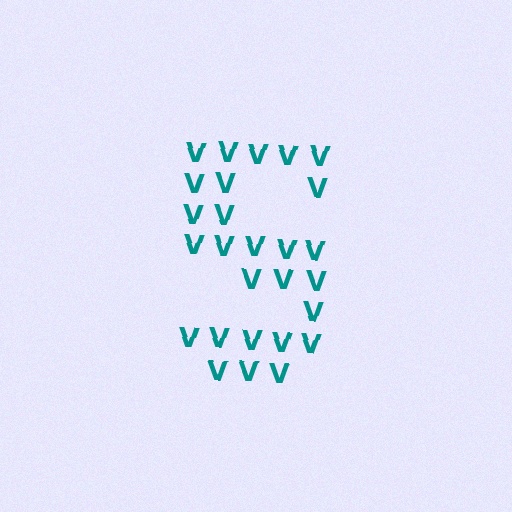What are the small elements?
The small elements are letter V's.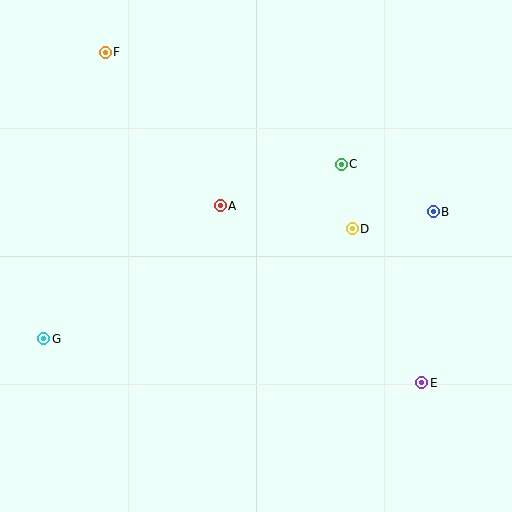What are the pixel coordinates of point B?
Point B is at (433, 212).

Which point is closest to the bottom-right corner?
Point E is closest to the bottom-right corner.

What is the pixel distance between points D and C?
The distance between D and C is 65 pixels.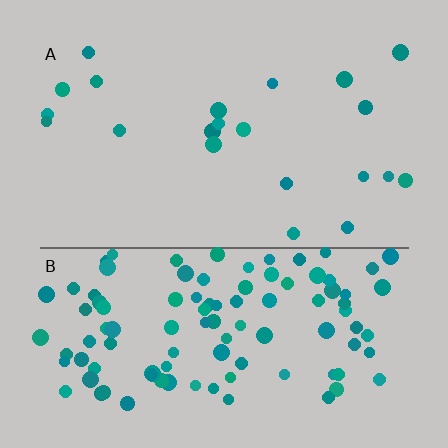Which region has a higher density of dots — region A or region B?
B (the bottom).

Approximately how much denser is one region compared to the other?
Approximately 4.9× — region B over region A.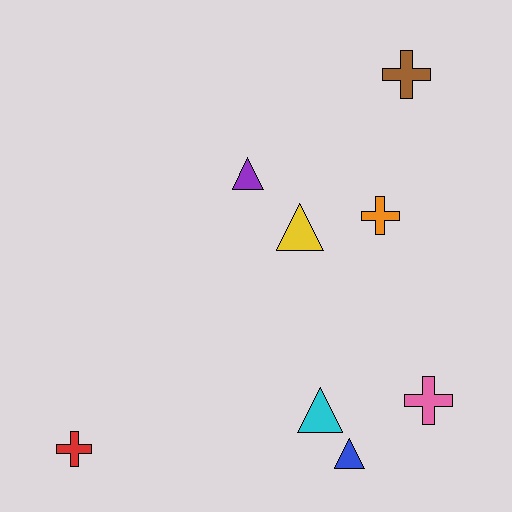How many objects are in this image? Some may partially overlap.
There are 8 objects.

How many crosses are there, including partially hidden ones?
There are 4 crosses.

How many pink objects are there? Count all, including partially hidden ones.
There is 1 pink object.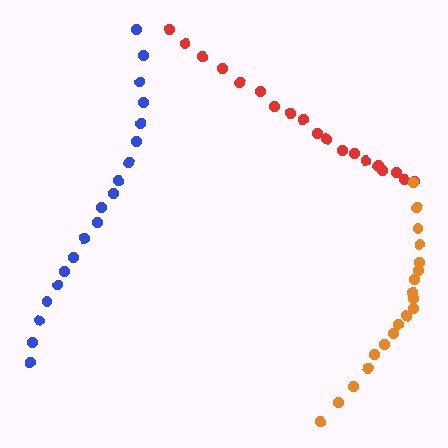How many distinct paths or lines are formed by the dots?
There are 3 distinct paths.